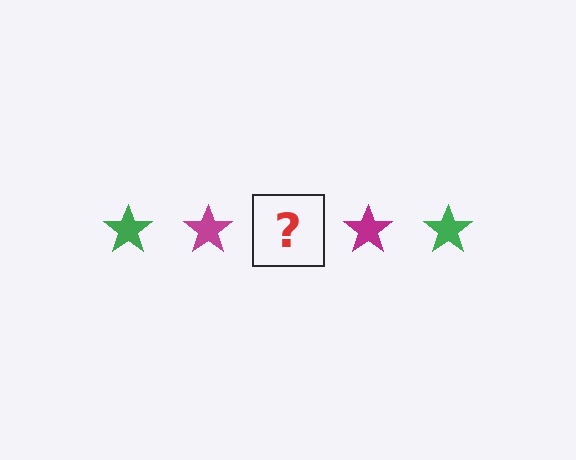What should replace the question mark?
The question mark should be replaced with a green star.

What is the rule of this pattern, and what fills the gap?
The rule is that the pattern cycles through green, magenta stars. The gap should be filled with a green star.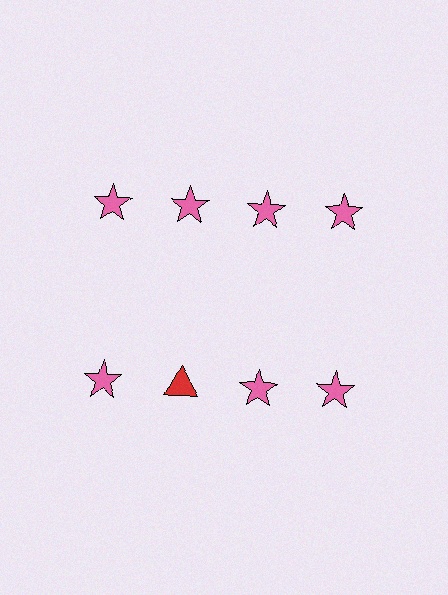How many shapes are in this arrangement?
There are 8 shapes arranged in a grid pattern.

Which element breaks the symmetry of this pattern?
The red triangle in the second row, second from left column breaks the symmetry. All other shapes are pink stars.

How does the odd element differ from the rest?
It differs in both color (red instead of pink) and shape (triangle instead of star).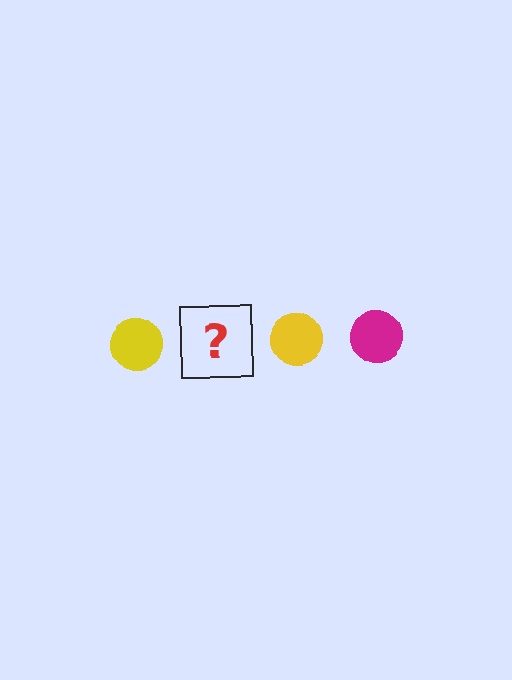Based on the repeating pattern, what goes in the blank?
The blank should be a magenta circle.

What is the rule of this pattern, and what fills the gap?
The rule is that the pattern cycles through yellow, magenta circles. The gap should be filled with a magenta circle.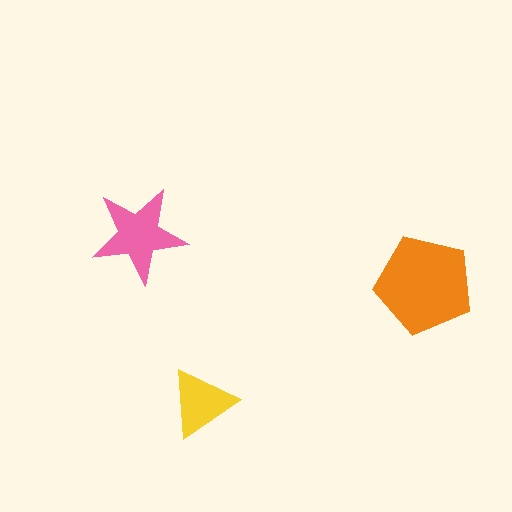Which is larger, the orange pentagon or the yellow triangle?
The orange pentagon.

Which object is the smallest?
The yellow triangle.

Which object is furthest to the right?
The orange pentagon is rightmost.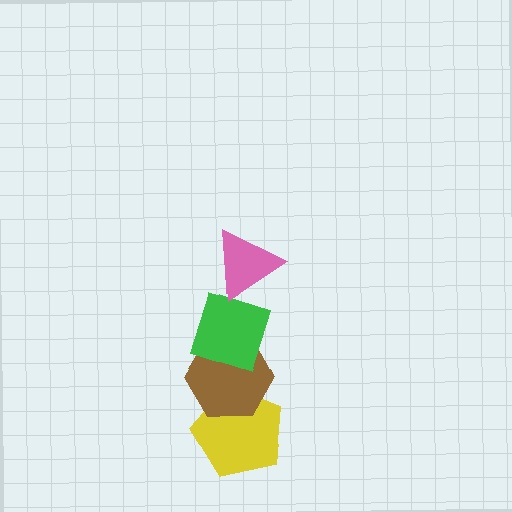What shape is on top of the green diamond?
The pink triangle is on top of the green diamond.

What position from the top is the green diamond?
The green diamond is 2nd from the top.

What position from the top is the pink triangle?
The pink triangle is 1st from the top.